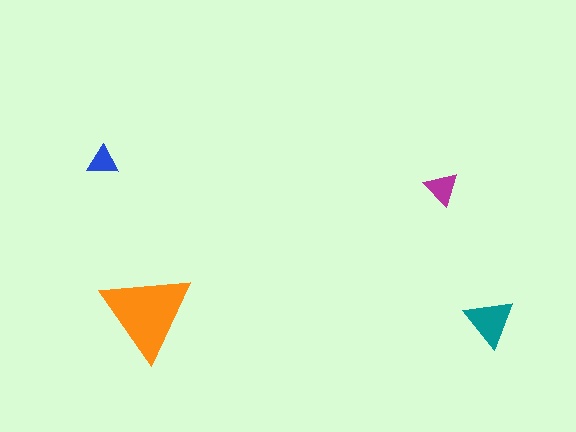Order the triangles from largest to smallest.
the orange one, the teal one, the magenta one, the blue one.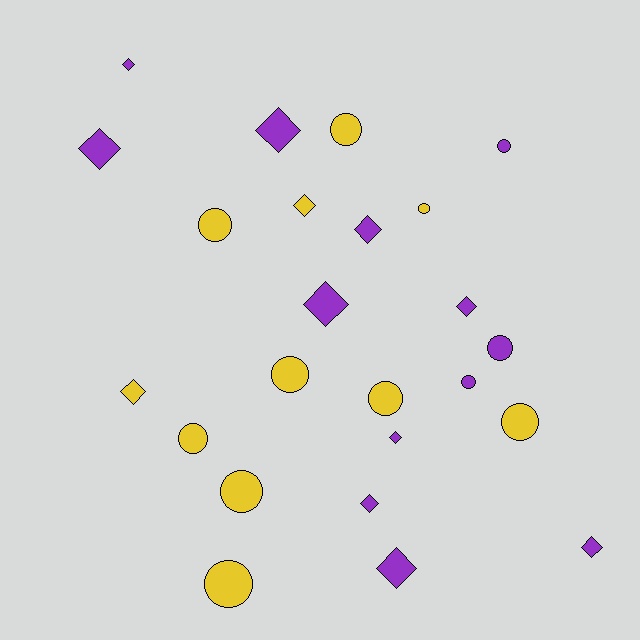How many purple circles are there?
There are 3 purple circles.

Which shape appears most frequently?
Diamond, with 12 objects.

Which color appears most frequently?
Purple, with 13 objects.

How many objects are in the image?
There are 24 objects.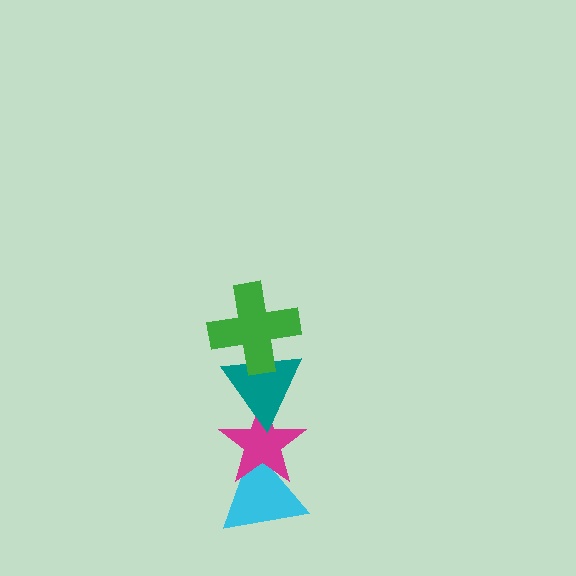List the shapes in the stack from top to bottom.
From top to bottom: the green cross, the teal triangle, the magenta star, the cyan triangle.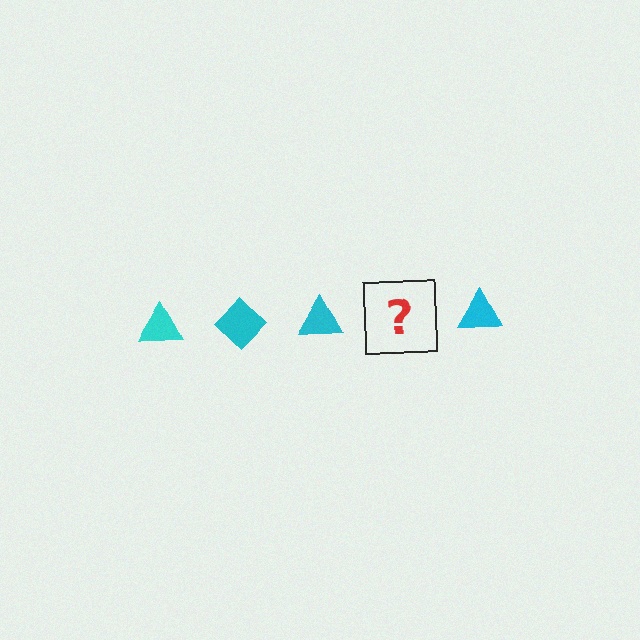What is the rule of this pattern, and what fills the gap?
The rule is that the pattern cycles through triangle, diamond shapes in cyan. The gap should be filled with a cyan diamond.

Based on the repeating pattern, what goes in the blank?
The blank should be a cyan diamond.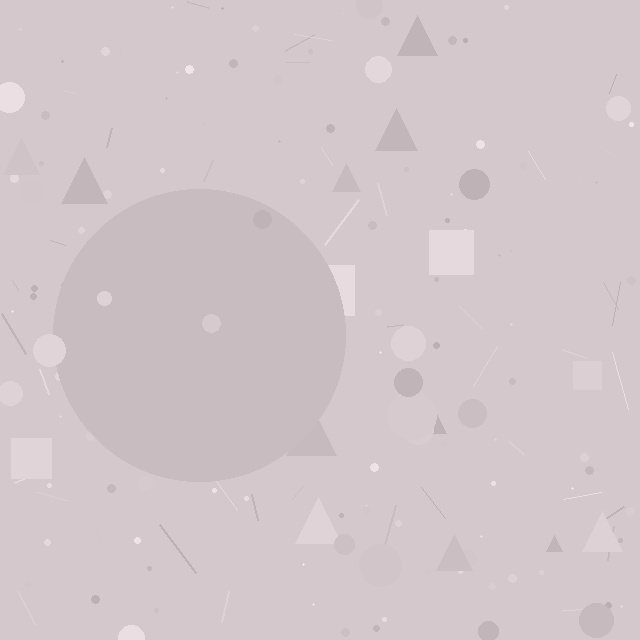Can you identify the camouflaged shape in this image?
The camouflaged shape is a circle.